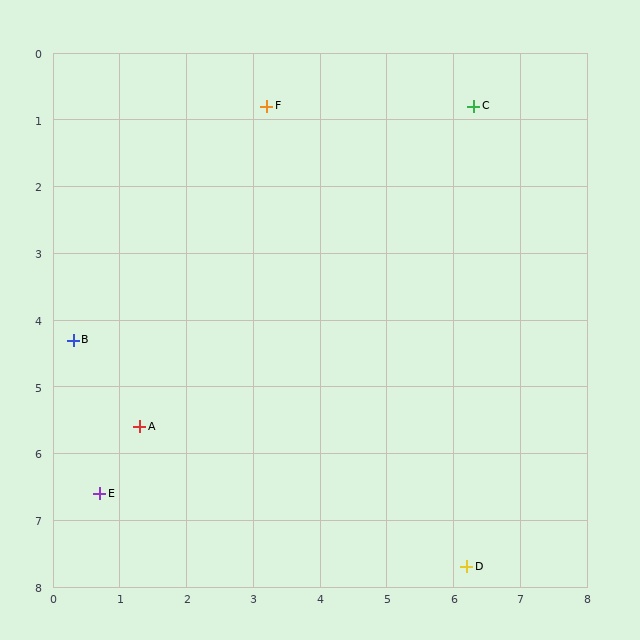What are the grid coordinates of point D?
Point D is at approximately (6.2, 7.7).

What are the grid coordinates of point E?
Point E is at approximately (0.7, 6.6).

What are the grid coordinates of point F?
Point F is at approximately (3.2, 0.8).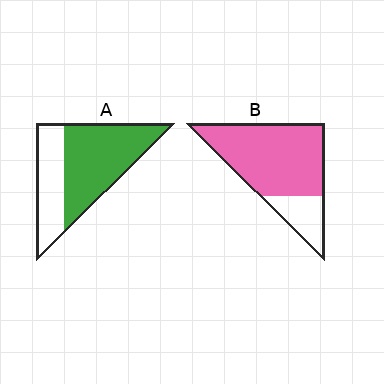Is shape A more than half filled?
Yes.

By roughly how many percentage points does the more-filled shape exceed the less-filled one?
By roughly 15 percentage points (B over A).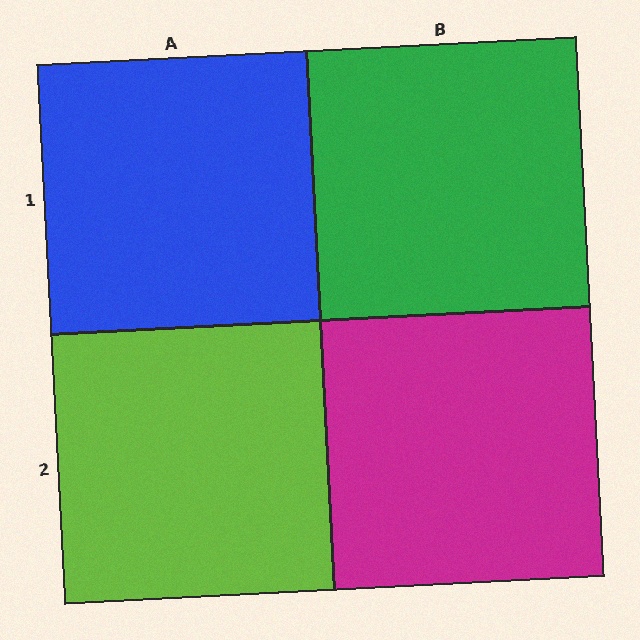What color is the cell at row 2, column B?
Magenta.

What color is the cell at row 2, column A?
Lime.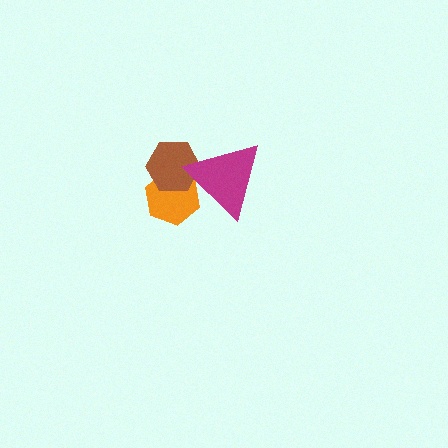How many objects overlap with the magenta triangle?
2 objects overlap with the magenta triangle.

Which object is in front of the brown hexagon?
The magenta triangle is in front of the brown hexagon.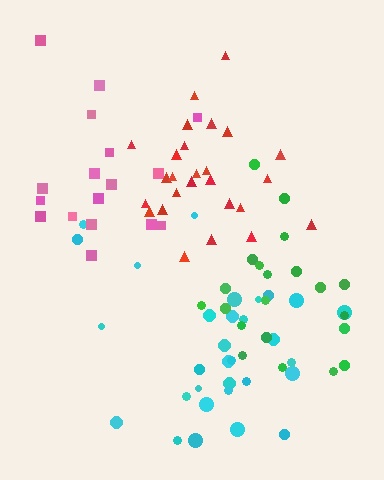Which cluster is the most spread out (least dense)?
Pink.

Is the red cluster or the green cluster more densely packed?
Red.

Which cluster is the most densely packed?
Red.